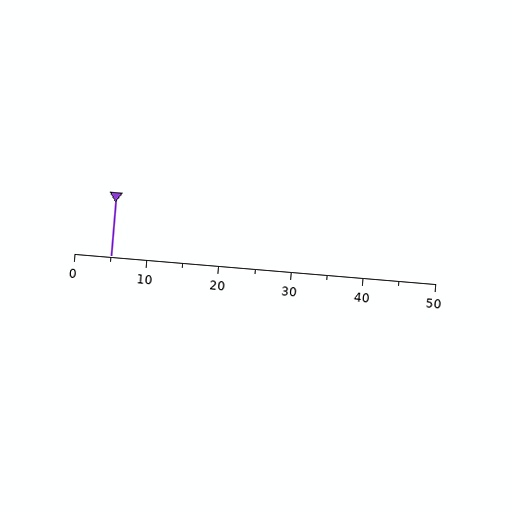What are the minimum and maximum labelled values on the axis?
The axis runs from 0 to 50.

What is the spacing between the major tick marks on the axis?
The major ticks are spaced 10 apart.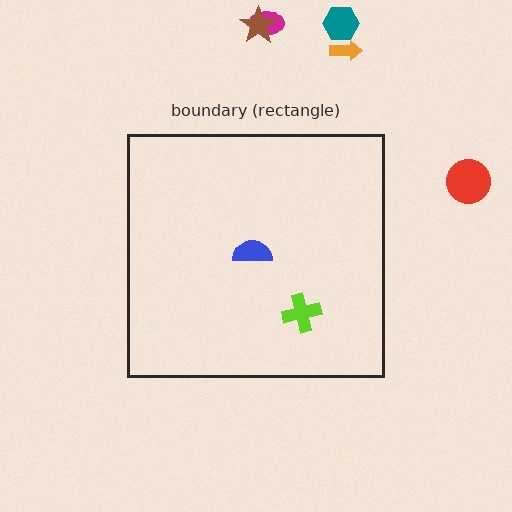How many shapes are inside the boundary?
2 inside, 5 outside.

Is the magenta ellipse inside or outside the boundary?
Outside.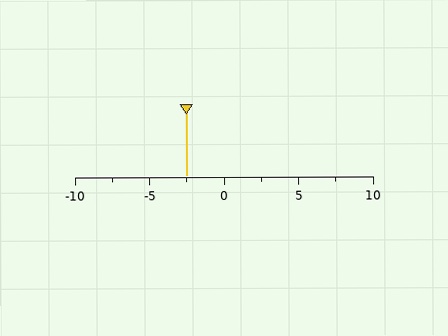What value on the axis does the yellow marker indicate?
The marker indicates approximately -2.5.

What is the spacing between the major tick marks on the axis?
The major ticks are spaced 5 apart.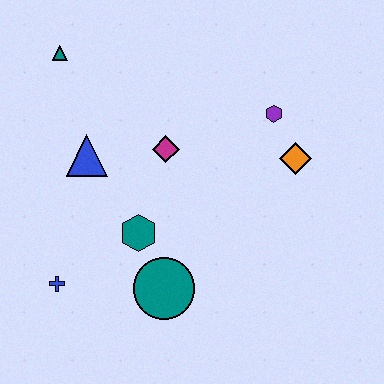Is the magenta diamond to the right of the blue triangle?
Yes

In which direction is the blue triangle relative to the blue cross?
The blue triangle is above the blue cross.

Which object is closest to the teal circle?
The teal hexagon is closest to the teal circle.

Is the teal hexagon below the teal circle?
No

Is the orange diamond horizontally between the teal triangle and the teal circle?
No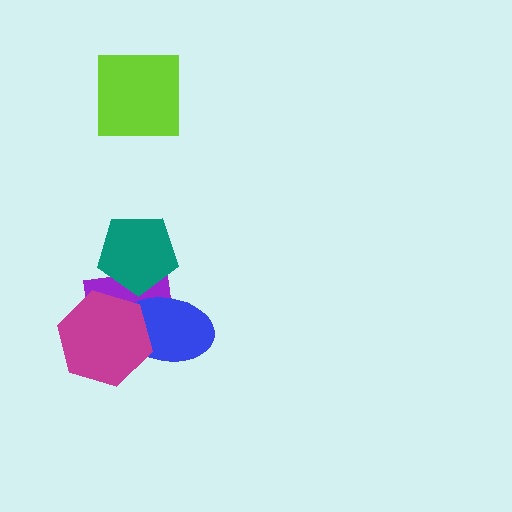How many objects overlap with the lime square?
0 objects overlap with the lime square.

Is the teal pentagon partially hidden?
No, no other shape covers it.